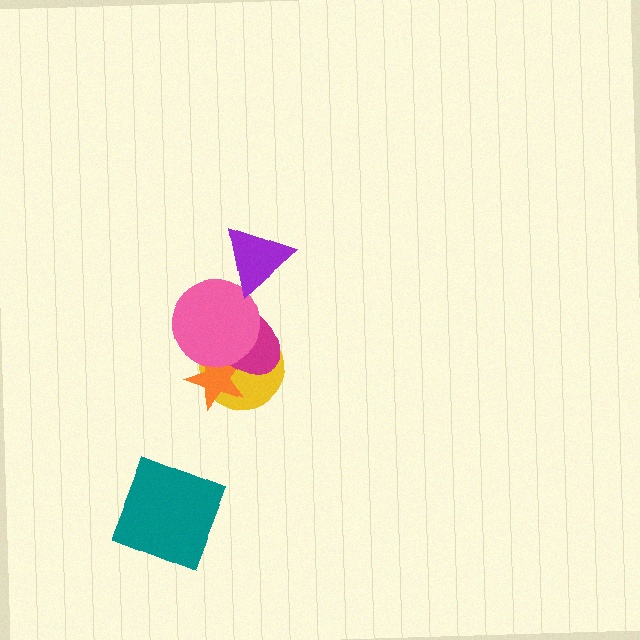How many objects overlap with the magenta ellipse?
3 objects overlap with the magenta ellipse.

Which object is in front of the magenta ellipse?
The pink circle is in front of the magenta ellipse.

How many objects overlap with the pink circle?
4 objects overlap with the pink circle.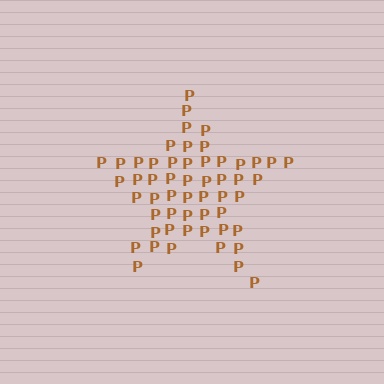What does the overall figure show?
The overall figure shows a star.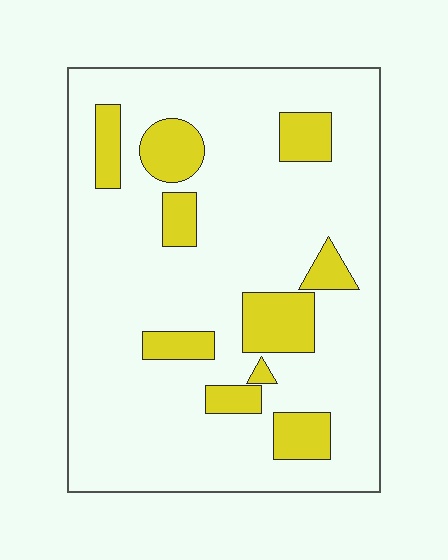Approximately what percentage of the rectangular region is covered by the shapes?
Approximately 15%.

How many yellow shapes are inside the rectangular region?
10.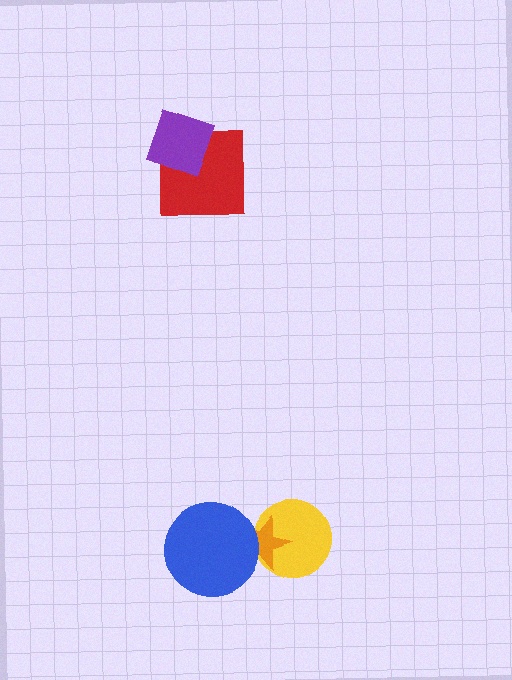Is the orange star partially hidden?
Yes, it is partially covered by another shape.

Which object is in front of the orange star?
The blue circle is in front of the orange star.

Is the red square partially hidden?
Yes, it is partially covered by another shape.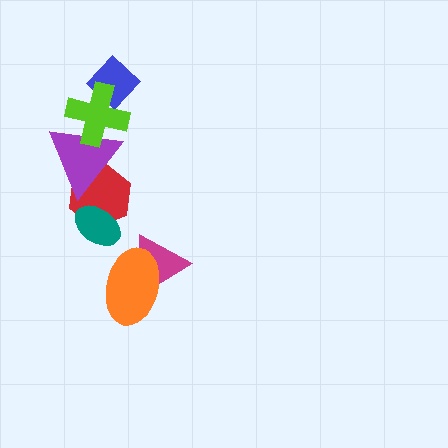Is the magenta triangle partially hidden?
Yes, it is partially covered by another shape.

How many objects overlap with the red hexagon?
2 objects overlap with the red hexagon.